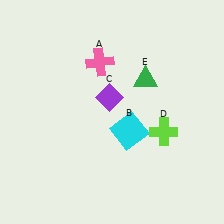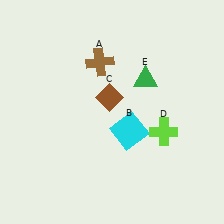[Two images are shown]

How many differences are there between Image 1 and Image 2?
There are 2 differences between the two images.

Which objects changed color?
A changed from pink to brown. C changed from purple to brown.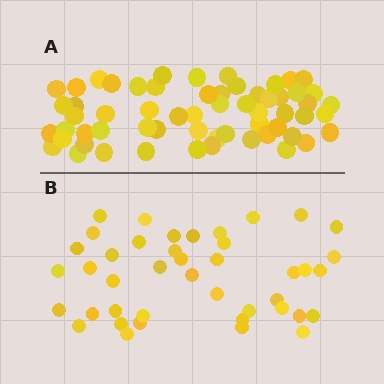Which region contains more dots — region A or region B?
Region A (the top region) has more dots.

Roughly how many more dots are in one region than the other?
Region A has approximately 20 more dots than region B.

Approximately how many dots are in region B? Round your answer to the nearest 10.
About 40 dots. (The exact count is 42, which rounds to 40.)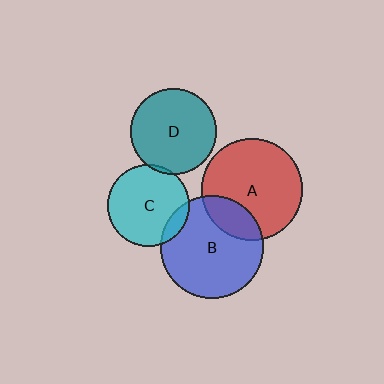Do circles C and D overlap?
Yes.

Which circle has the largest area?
Circle B (blue).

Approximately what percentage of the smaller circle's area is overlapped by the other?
Approximately 5%.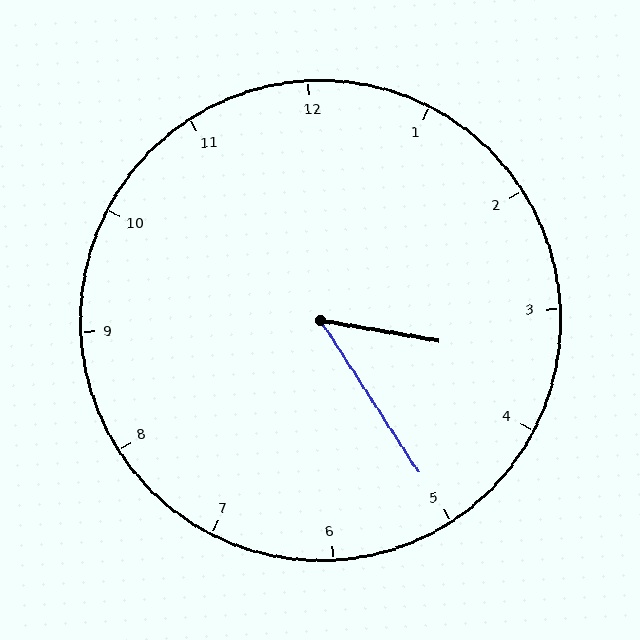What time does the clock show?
3:25.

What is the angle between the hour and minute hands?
Approximately 48 degrees.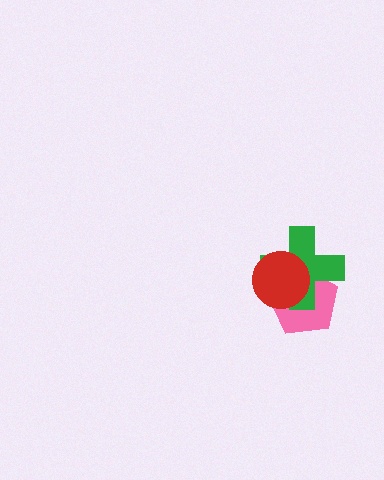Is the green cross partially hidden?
Yes, it is partially covered by another shape.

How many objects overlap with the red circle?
2 objects overlap with the red circle.